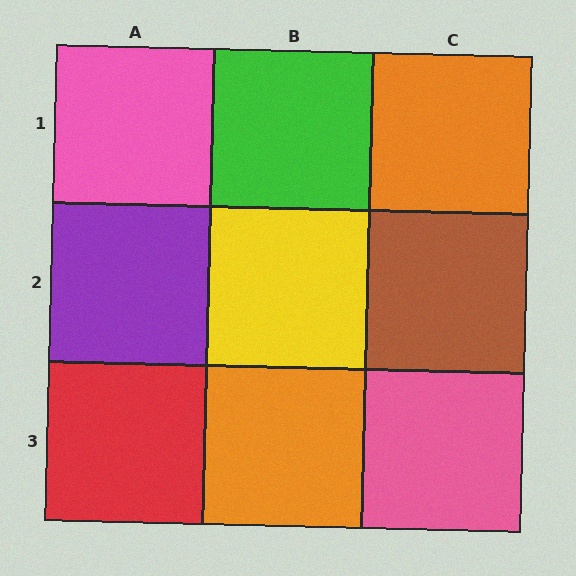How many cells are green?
1 cell is green.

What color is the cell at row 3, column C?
Pink.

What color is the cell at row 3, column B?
Orange.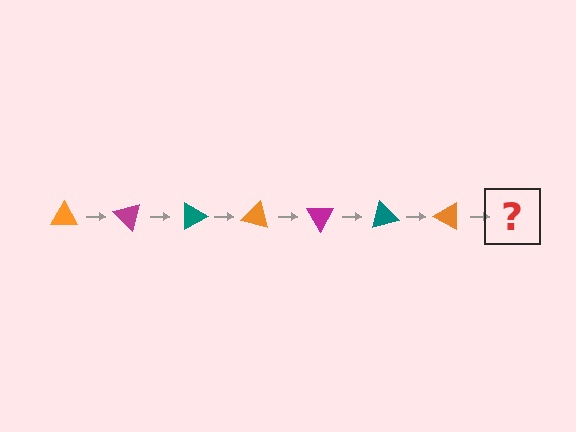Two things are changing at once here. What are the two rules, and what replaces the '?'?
The two rules are that it rotates 45 degrees each step and the color cycles through orange, magenta, and teal. The '?' should be a magenta triangle, rotated 315 degrees from the start.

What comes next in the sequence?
The next element should be a magenta triangle, rotated 315 degrees from the start.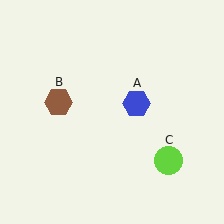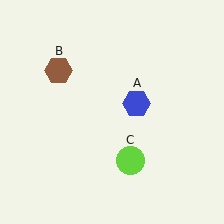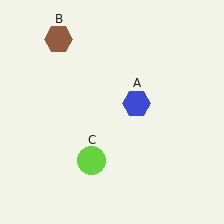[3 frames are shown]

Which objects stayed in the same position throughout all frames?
Blue hexagon (object A) remained stationary.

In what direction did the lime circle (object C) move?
The lime circle (object C) moved left.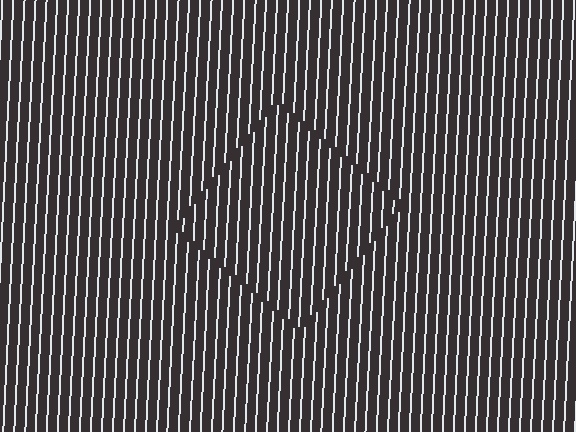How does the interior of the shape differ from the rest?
The interior of the shape contains the same grating, shifted by half a period — the contour is defined by the phase discontinuity where line-ends from the inner and outer gratings abut.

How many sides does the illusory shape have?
4 sides — the line-ends trace a square.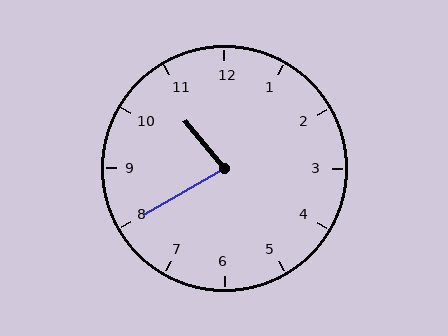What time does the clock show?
10:40.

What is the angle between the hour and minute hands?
Approximately 80 degrees.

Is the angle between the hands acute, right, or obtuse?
It is acute.